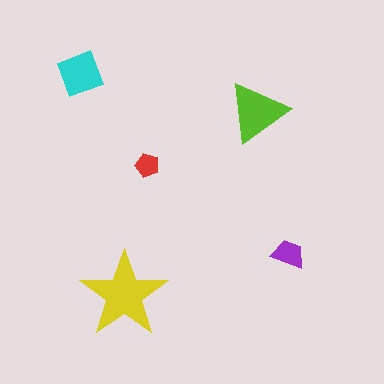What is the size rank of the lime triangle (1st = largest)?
2nd.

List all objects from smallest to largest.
The red pentagon, the purple trapezoid, the cyan diamond, the lime triangle, the yellow star.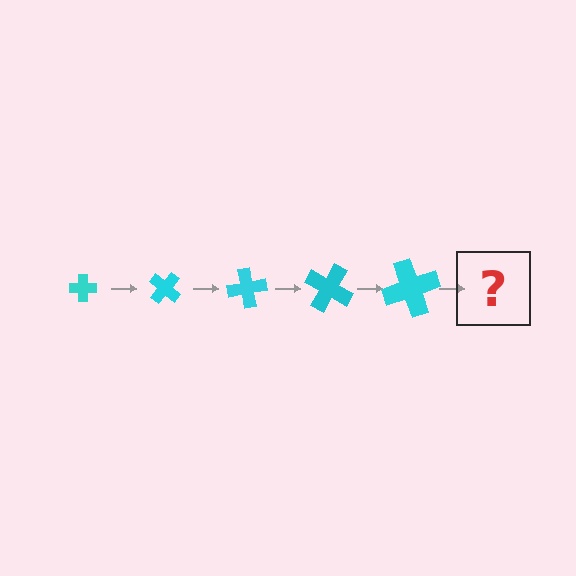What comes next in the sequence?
The next element should be a cross, larger than the previous one and rotated 200 degrees from the start.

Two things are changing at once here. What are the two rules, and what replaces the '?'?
The two rules are that the cross grows larger each step and it rotates 40 degrees each step. The '?' should be a cross, larger than the previous one and rotated 200 degrees from the start.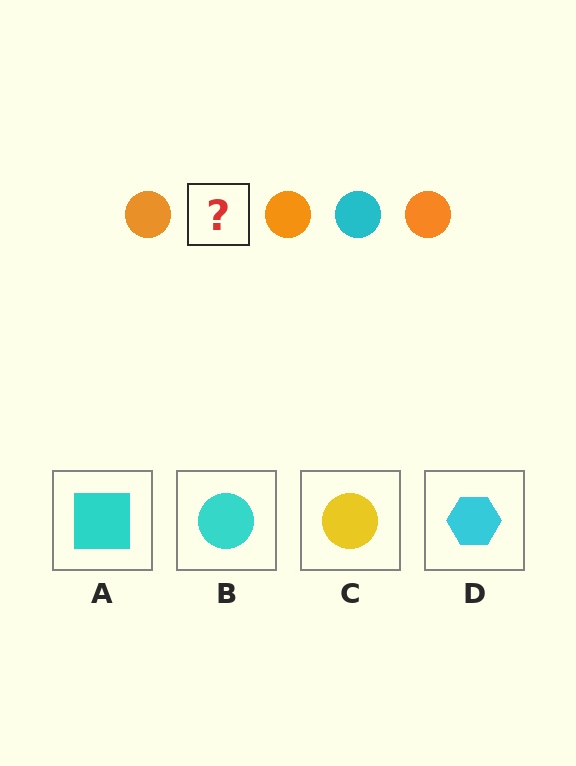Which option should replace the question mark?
Option B.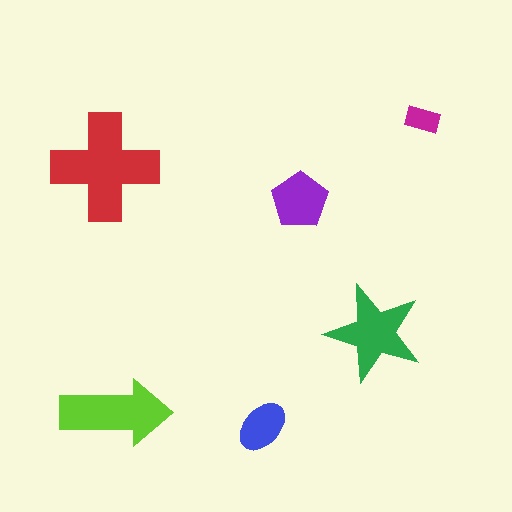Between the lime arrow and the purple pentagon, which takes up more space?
The lime arrow.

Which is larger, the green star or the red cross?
The red cross.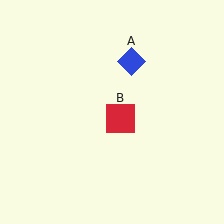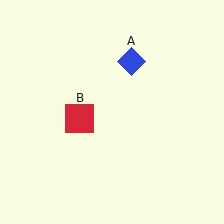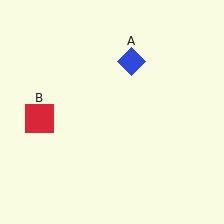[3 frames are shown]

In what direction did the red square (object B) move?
The red square (object B) moved left.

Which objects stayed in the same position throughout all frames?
Blue diamond (object A) remained stationary.